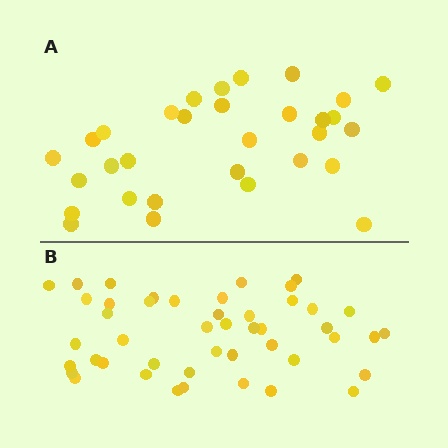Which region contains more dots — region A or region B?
Region B (the bottom region) has more dots.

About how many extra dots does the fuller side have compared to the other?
Region B has approximately 15 more dots than region A.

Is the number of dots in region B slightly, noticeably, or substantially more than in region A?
Region B has substantially more. The ratio is roughly 1.5 to 1.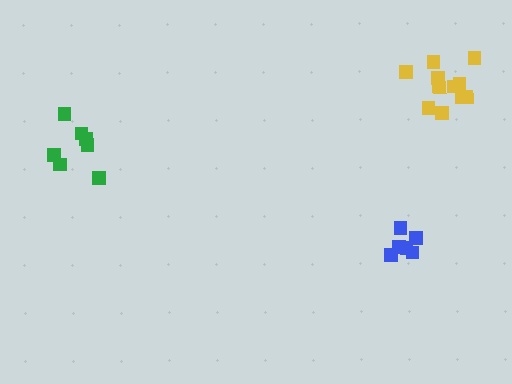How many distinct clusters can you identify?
There are 3 distinct clusters.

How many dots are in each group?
Group 1: 6 dots, Group 2: 7 dots, Group 3: 11 dots (24 total).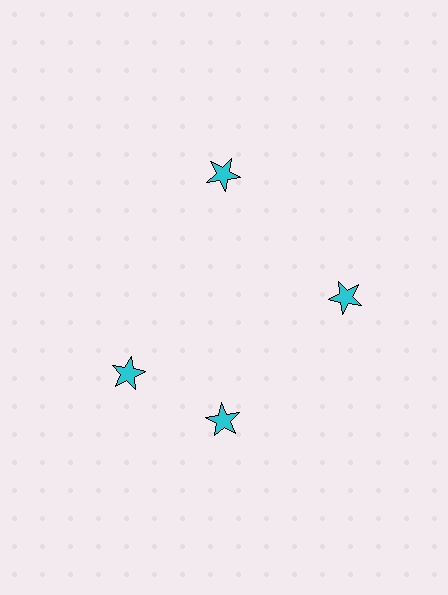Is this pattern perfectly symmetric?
No. The 4 cyan stars are arranged in a ring, but one element near the 9 o'clock position is rotated out of alignment along the ring, breaking the 4-fold rotational symmetry.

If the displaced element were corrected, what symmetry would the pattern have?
It would have 4-fold rotational symmetry — the pattern would map onto itself every 90 degrees.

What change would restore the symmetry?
The symmetry would be restored by rotating it back into even spacing with its neighbors so that all 4 stars sit at equal angles and equal distance from the center.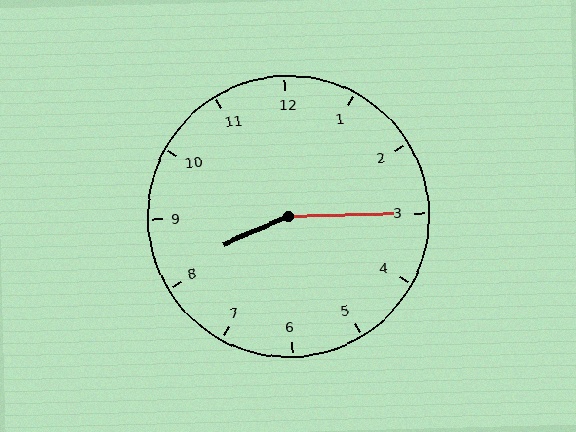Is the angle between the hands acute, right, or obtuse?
It is obtuse.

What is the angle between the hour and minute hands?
Approximately 158 degrees.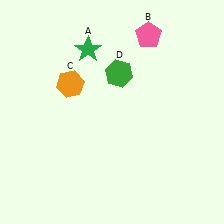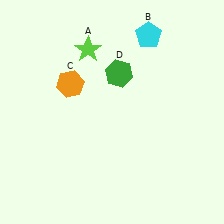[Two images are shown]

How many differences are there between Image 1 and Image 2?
There are 2 differences between the two images.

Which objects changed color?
A changed from green to lime. B changed from pink to cyan.